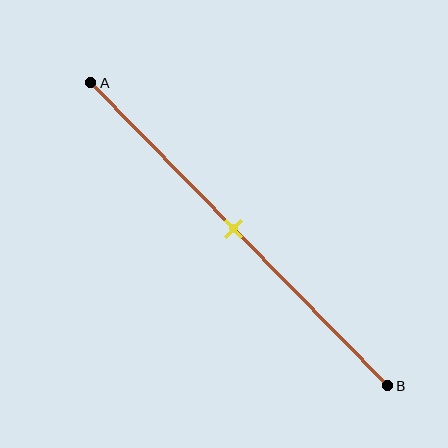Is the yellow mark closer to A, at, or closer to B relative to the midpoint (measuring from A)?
The yellow mark is approximately at the midpoint of segment AB.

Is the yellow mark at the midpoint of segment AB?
Yes, the mark is approximately at the midpoint.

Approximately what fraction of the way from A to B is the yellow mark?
The yellow mark is approximately 50% of the way from A to B.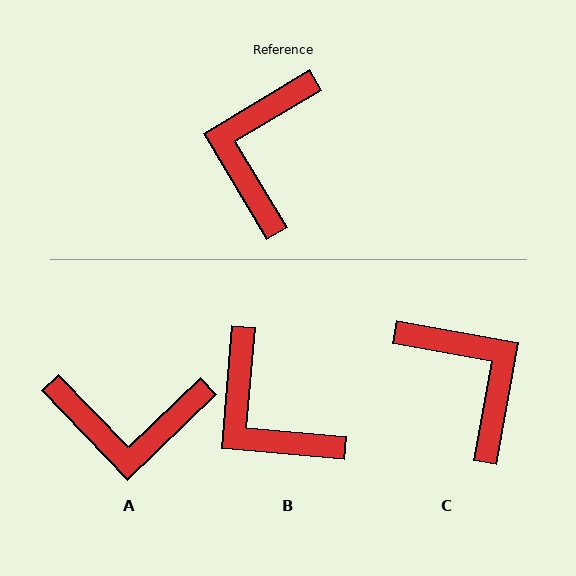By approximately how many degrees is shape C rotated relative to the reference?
Approximately 131 degrees clockwise.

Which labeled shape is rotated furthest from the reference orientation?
C, about 131 degrees away.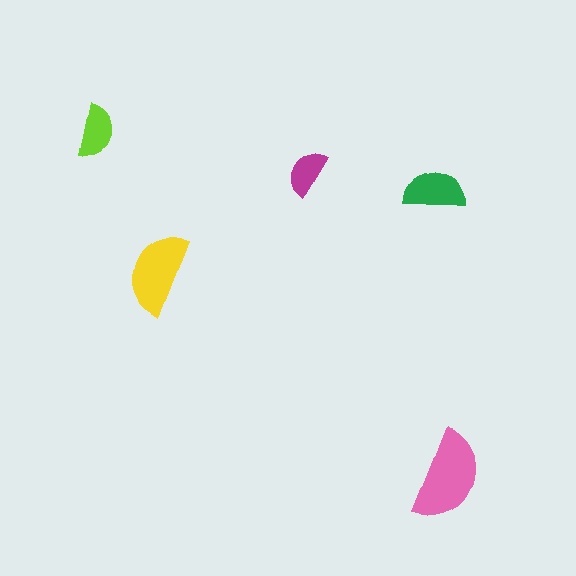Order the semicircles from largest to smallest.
the pink one, the yellow one, the green one, the lime one, the magenta one.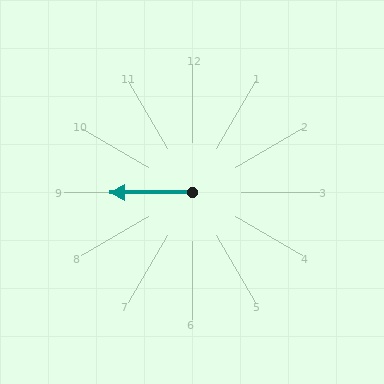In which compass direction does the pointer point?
West.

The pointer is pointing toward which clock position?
Roughly 9 o'clock.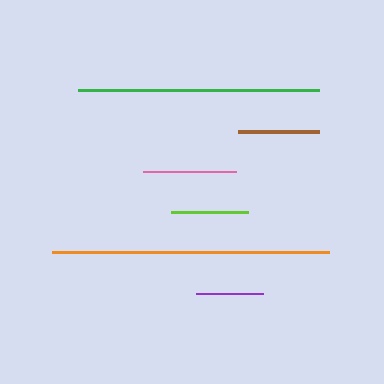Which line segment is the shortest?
The purple line is the shortest at approximately 67 pixels.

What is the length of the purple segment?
The purple segment is approximately 67 pixels long.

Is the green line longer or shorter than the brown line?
The green line is longer than the brown line.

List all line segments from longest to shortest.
From longest to shortest: orange, green, pink, brown, lime, purple.